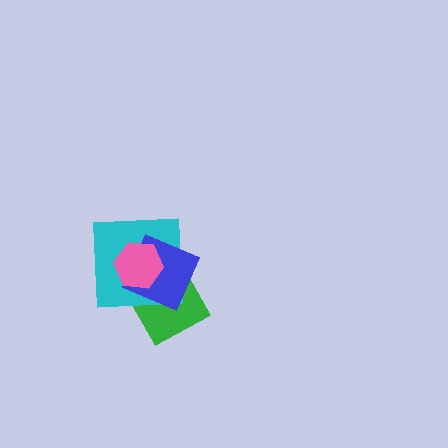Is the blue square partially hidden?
Yes, it is partially covered by another shape.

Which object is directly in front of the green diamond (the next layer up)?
The cyan square is directly in front of the green diamond.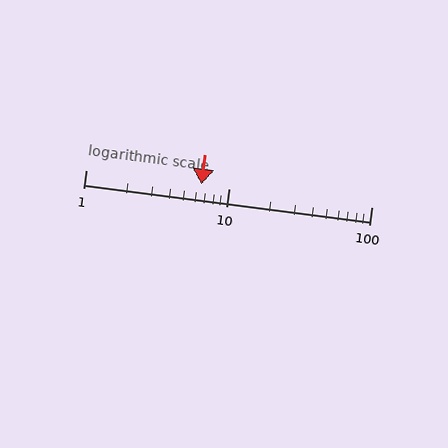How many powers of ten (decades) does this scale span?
The scale spans 2 decades, from 1 to 100.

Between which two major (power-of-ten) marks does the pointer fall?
The pointer is between 1 and 10.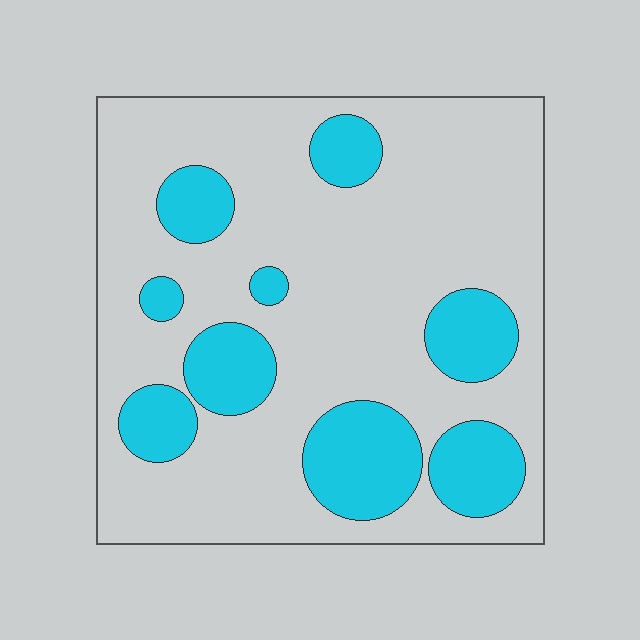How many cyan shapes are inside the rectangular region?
9.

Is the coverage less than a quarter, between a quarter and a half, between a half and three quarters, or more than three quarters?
Less than a quarter.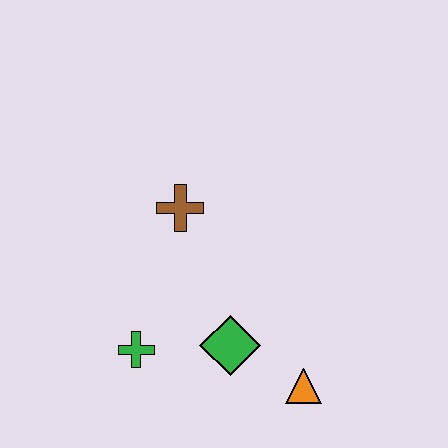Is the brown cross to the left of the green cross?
No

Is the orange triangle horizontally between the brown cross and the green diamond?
No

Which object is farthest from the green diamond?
The brown cross is farthest from the green diamond.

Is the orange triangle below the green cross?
Yes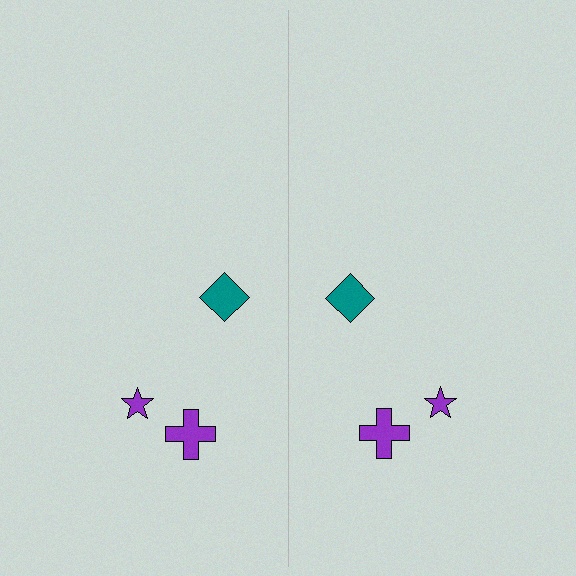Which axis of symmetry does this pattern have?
The pattern has a vertical axis of symmetry running through the center of the image.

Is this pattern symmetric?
Yes, this pattern has bilateral (reflection) symmetry.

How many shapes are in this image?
There are 6 shapes in this image.